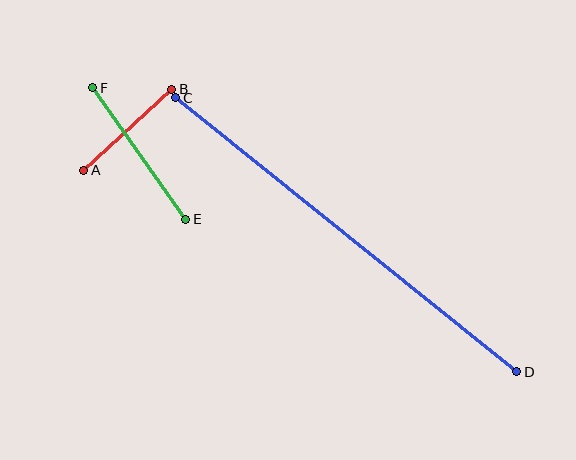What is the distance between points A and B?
The distance is approximately 120 pixels.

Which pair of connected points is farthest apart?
Points C and D are farthest apart.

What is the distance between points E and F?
The distance is approximately 161 pixels.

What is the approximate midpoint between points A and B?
The midpoint is at approximately (128, 130) pixels.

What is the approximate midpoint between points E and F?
The midpoint is at approximately (139, 153) pixels.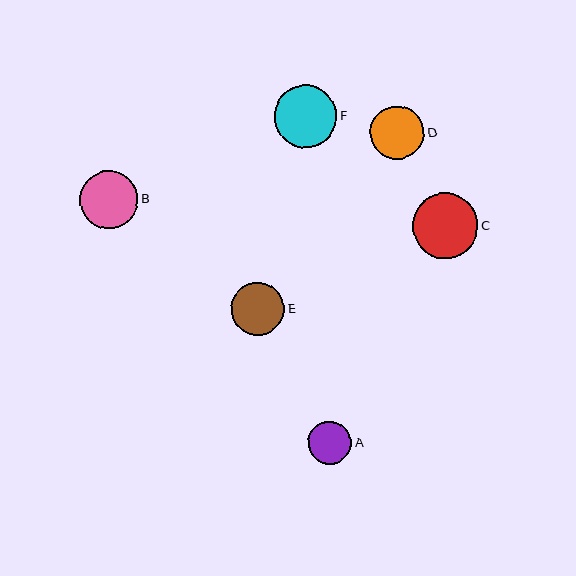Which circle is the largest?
Circle C is the largest with a size of approximately 66 pixels.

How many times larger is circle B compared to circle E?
Circle B is approximately 1.1 times the size of circle E.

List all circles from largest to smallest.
From largest to smallest: C, F, B, D, E, A.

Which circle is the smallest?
Circle A is the smallest with a size of approximately 43 pixels.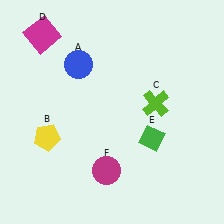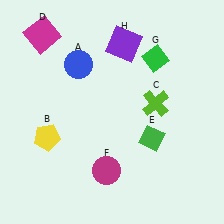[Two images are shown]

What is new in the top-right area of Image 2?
A purple square (H) was added in the top-right area of Image 2.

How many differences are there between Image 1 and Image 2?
There are 2 differences between the two images.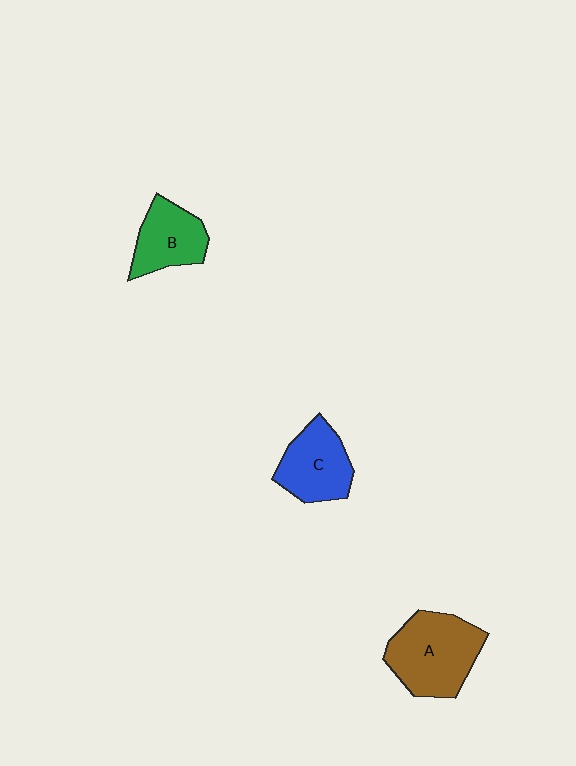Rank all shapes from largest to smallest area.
From largest to smallest: A (brown), C (blue), B (green).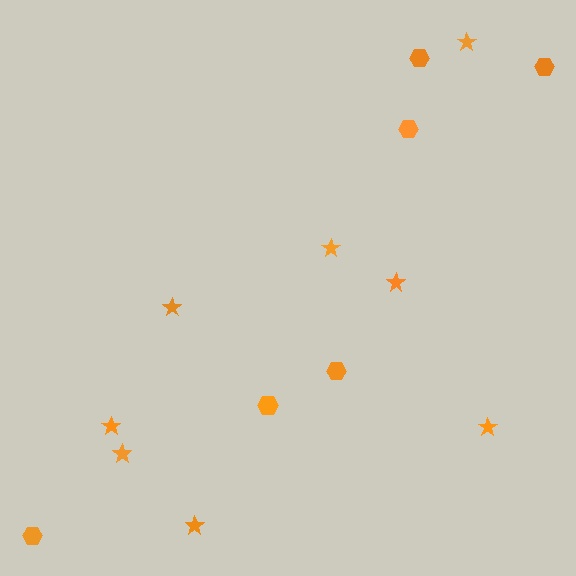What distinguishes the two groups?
There are 2 groups: one group of stars (8) and one group of hexagons (6).